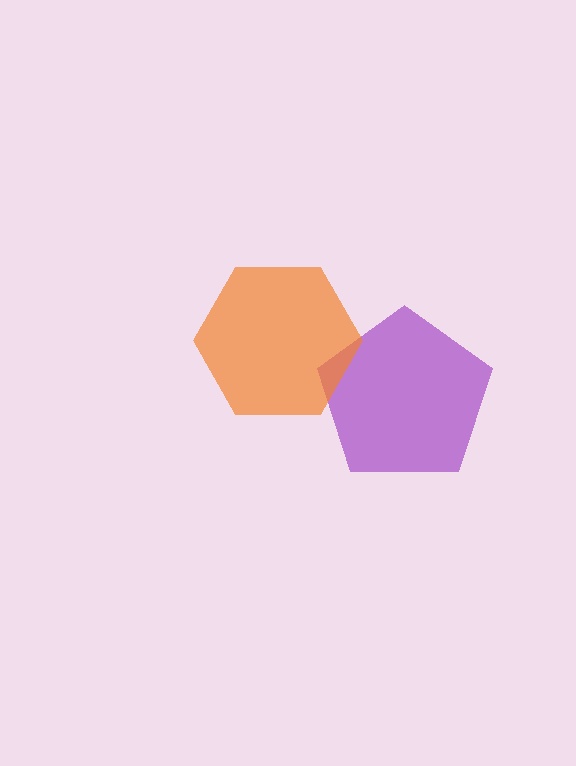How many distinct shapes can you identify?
There are 2 distinct shapes: a purple pentagon, an orange hexagon.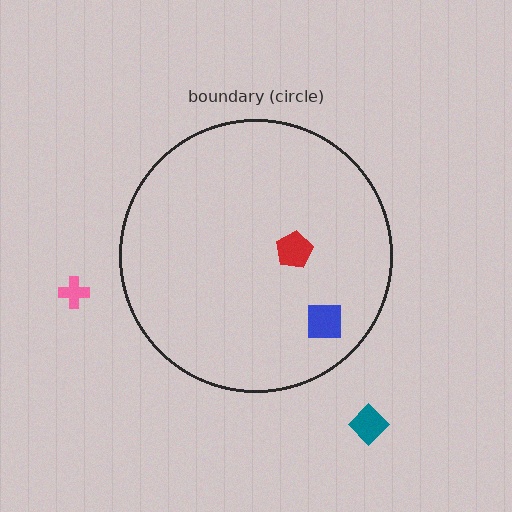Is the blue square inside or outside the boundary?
Inside.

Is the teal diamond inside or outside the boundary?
Outside.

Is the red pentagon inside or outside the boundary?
Inside.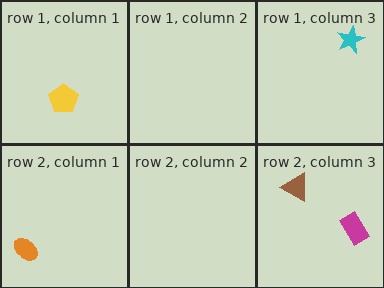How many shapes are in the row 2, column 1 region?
1.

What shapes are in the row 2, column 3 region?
The magenta rectangle, the brown triangle.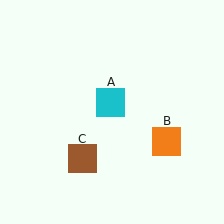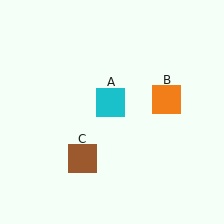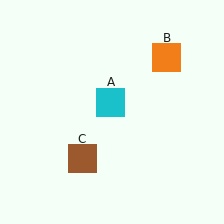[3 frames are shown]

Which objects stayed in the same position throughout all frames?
Cyan square (object A) and brown square (object C) remained stationary.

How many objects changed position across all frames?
1 object changed position: orange square (object B).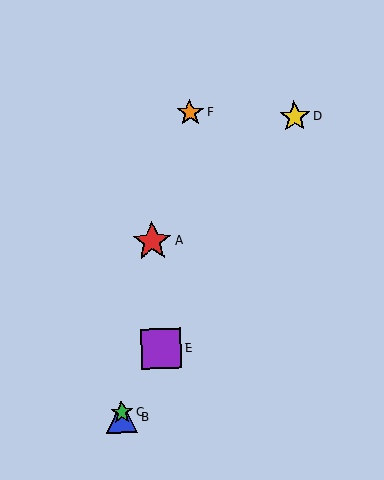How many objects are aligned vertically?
2 objects (B, C) are aligned vertically.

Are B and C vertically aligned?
Yes, both are at x≈122.